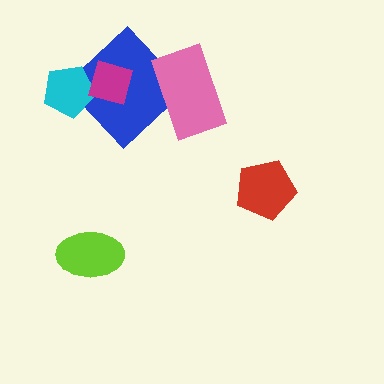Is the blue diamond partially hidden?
Yes, it is partially covered by another shape.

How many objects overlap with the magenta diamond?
2 objects overlap with the magenta diamond.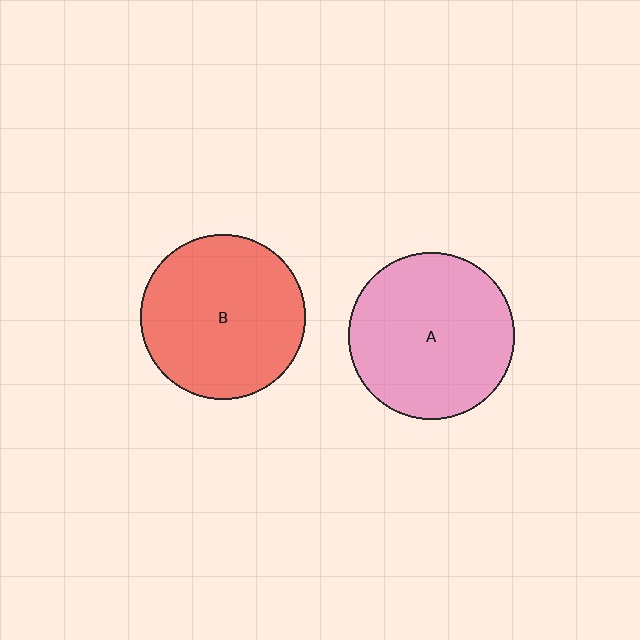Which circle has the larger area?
Circle A (pink).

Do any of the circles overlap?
No, none of the circles overlap.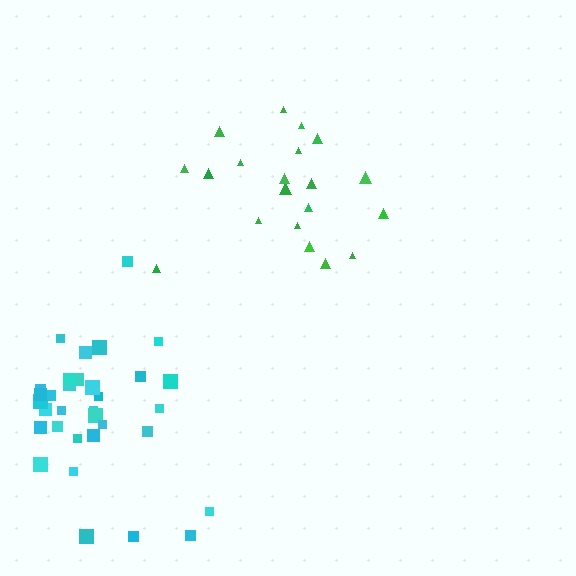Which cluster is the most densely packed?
Cyan.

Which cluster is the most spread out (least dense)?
Green.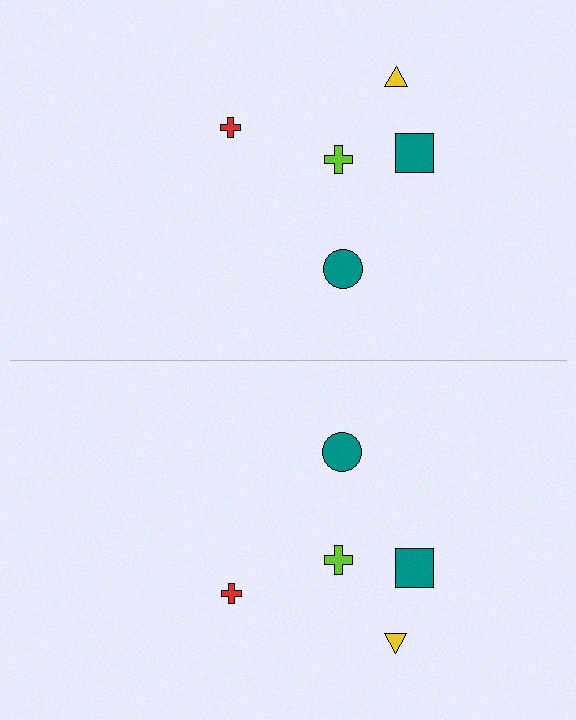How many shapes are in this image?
There are 10 shapes in this image.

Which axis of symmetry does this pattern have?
The pattern has a horizontal axis of symmetry running through the center of the image.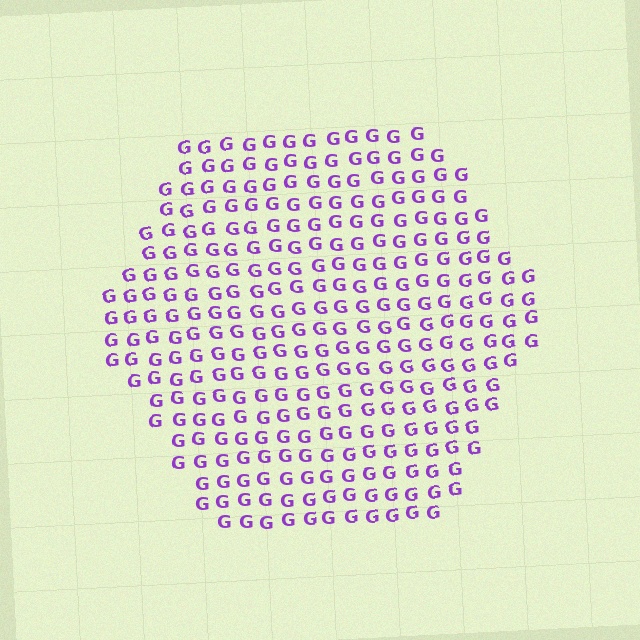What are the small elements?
The small elements are letter G's.